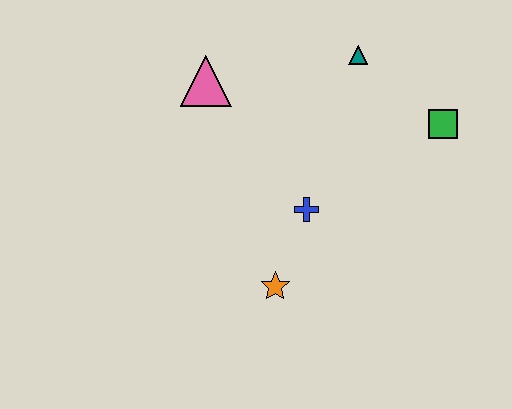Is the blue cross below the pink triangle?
Yes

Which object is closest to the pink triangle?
The teal triangle is closest to the pink triangle.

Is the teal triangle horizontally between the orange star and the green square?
Yes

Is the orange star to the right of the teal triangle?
No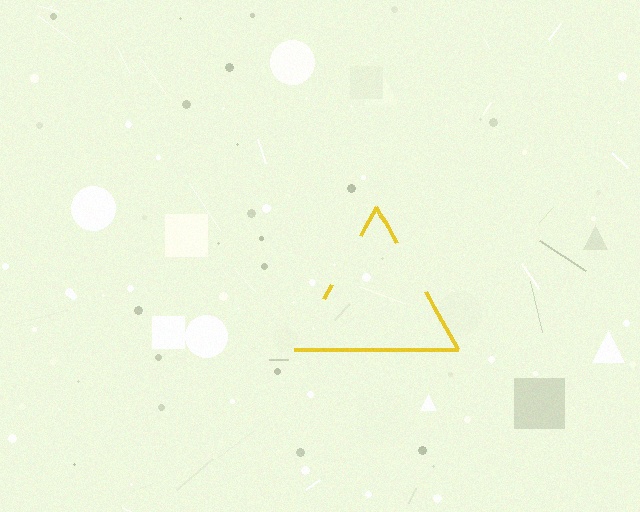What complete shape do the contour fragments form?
The contour fragments form a triangle.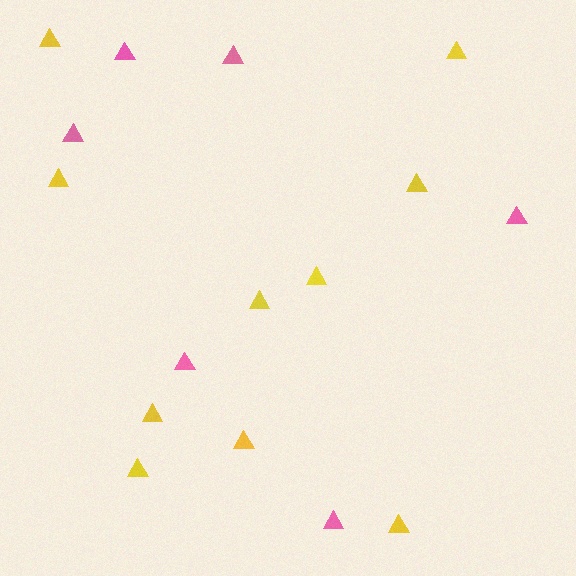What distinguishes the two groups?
There are 2 groups: one group of pink triangles (6) and one group of yellow triangles (10).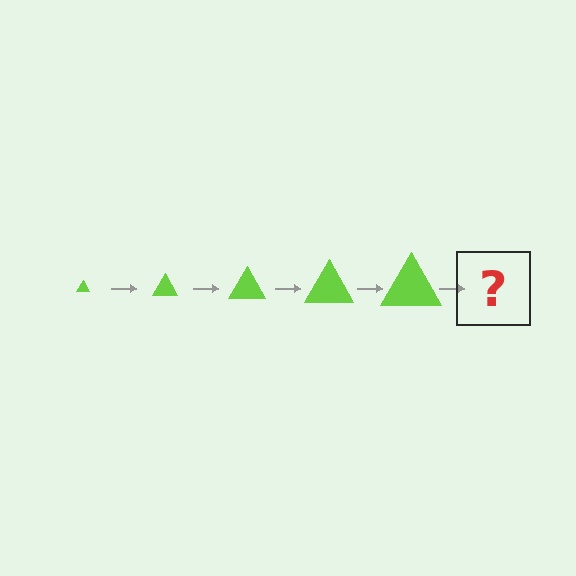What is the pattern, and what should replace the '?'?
The pattern is that the triangle gets progressively larger each step. The '?' should be a lime triangle, larger than the previous one.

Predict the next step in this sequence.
The next step is a lime triangle, larger than the previous one.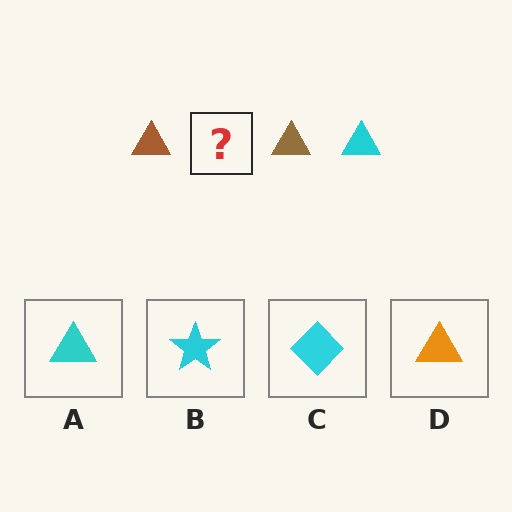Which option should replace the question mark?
Option A.